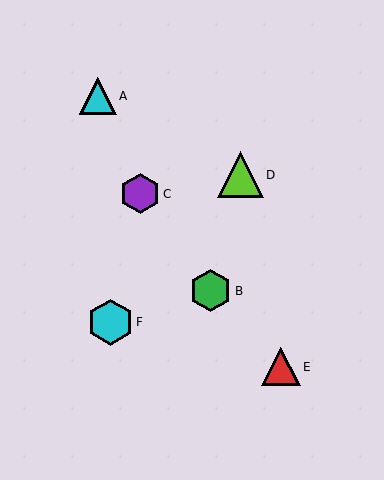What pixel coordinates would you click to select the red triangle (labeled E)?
Click at (281, 367) to select the red triangle E.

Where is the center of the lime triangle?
The center of the lime triangle is at (240, 175).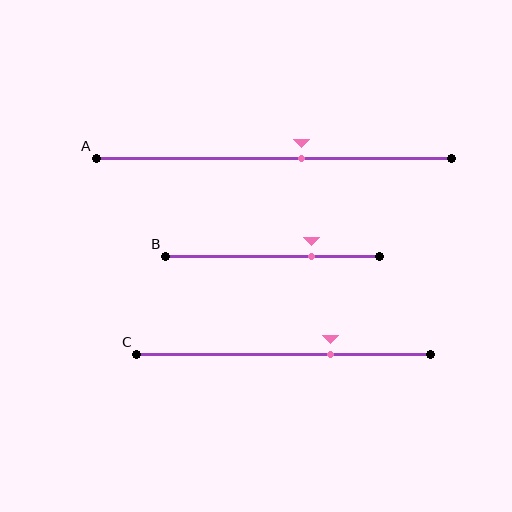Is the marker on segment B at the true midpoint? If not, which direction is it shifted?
No, the marker on segment B is shifted to the right by about 18% of the segment length.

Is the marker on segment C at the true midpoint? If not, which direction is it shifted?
No, the marker on segment C is shifted to the right by about 16% of the segment length.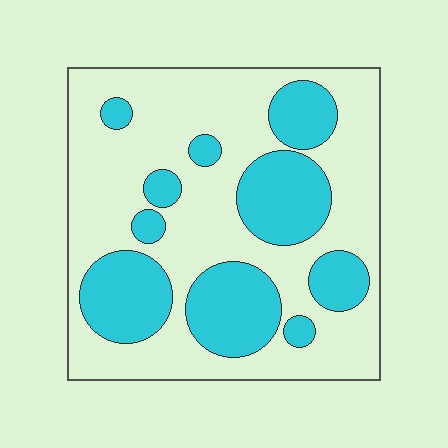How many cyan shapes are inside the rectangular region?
10.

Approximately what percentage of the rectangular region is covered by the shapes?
Approximately 35%.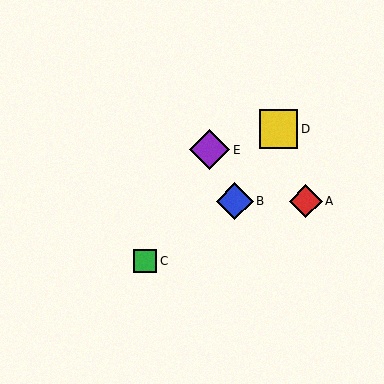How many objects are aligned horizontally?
2 objects (A, B) are aligned horizontally.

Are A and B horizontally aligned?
Yes, both are at y≈201.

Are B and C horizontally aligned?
No, B is at y≈201 and C is at y≈261.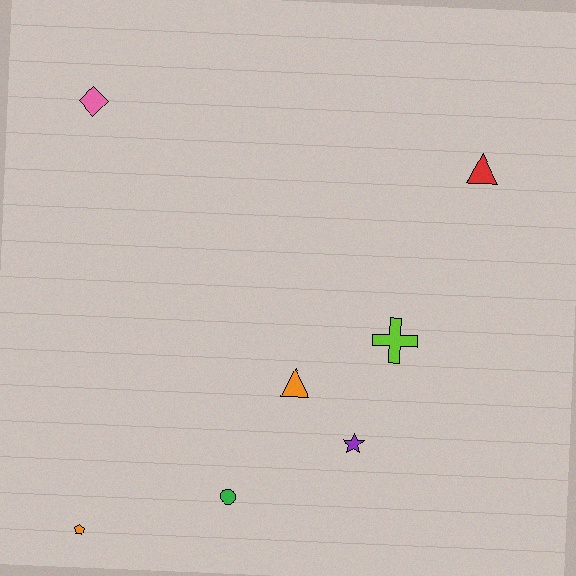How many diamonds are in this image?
There is 1 diamond.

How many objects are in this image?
There are 7 objects.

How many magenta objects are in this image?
There are no magenta objects.